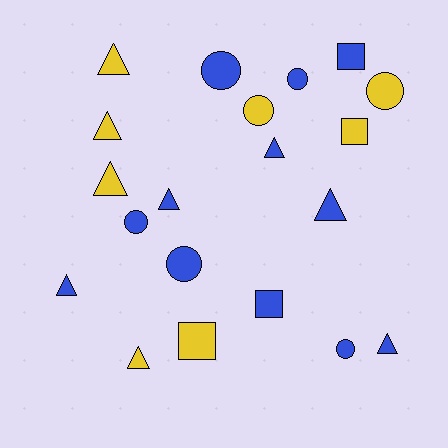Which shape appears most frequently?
Triangle, with 9 objects.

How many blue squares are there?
There are 2 blue squares.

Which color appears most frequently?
Blue, with 12 objects.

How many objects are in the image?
There are 20 objects.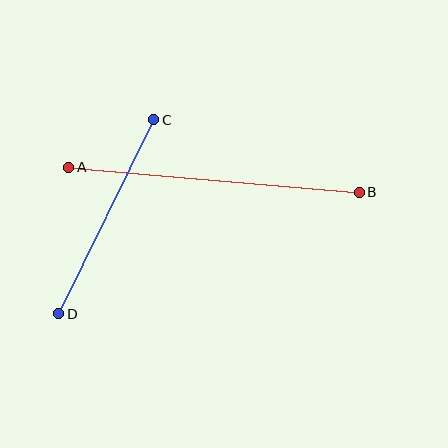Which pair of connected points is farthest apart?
Points A and B are farthest apart.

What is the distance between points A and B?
The distance is approximately 292 pixels.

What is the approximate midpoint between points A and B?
The midpoint is at approximately (214, 180) pixels.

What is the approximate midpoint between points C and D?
The midpoint is at approximately (106, 217) pixels.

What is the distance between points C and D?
The distance is approximately 216 pixels.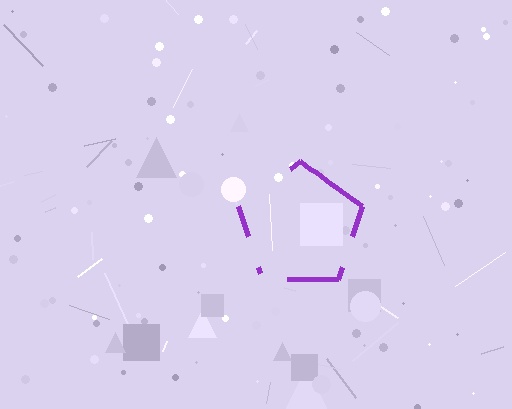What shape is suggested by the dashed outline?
The dashed outline suggests a pentagon.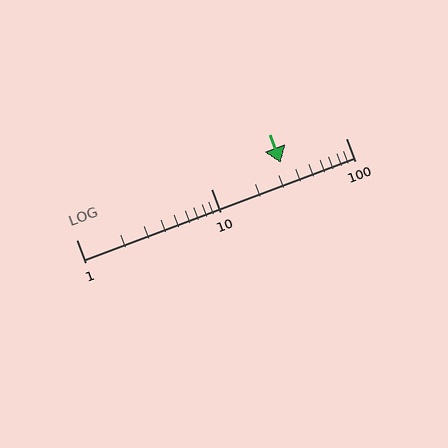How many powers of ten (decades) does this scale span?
The scale spans 2 decades, from 1 to 100.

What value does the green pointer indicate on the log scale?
The pointer indicates approximately 33.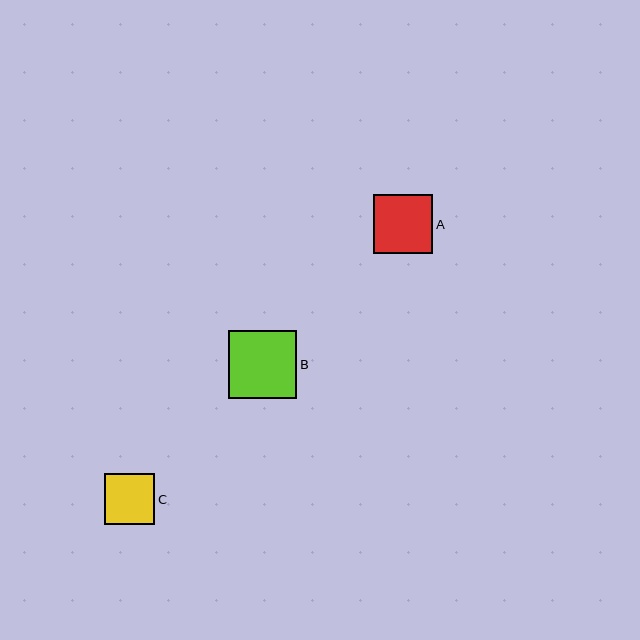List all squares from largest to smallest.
From largest to smallest: B, A, C.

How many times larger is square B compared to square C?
Square B is approximately 1.3 times the size of square C.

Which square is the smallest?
Square C is the smallest with a size of approximately 51 pixels.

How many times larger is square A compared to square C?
Square A is approximately 1.2 times the size of square C.